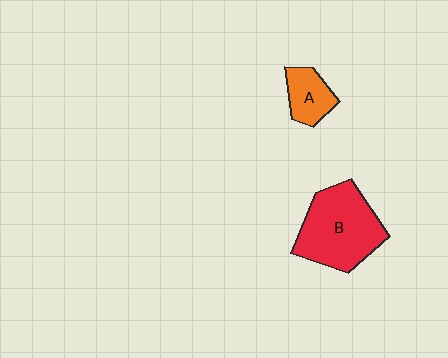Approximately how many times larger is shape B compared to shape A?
Approximately 2.6 times.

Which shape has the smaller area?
Shape A (orange).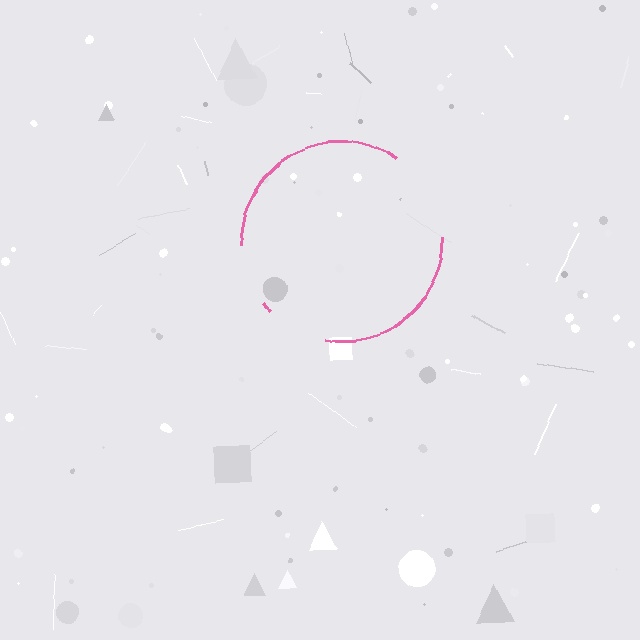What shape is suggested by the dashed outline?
The dashed outline suggests a circle.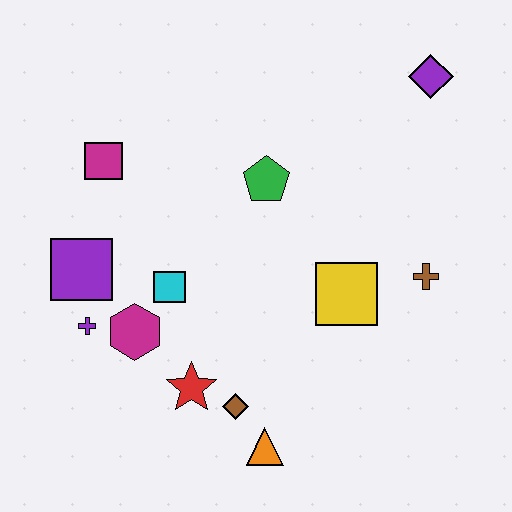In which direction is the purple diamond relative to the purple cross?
The purple diamond is to the right of the purple cross.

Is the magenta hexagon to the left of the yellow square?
Yes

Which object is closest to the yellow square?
The brown cross is closest to the yellow square.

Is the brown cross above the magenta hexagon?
Yes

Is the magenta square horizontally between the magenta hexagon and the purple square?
Yes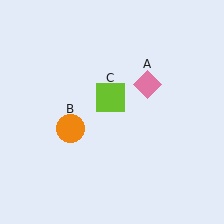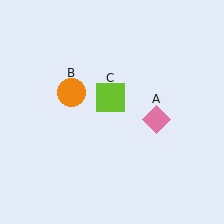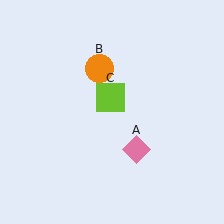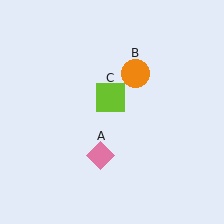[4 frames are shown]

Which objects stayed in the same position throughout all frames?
Lime square (object C) remained stationary.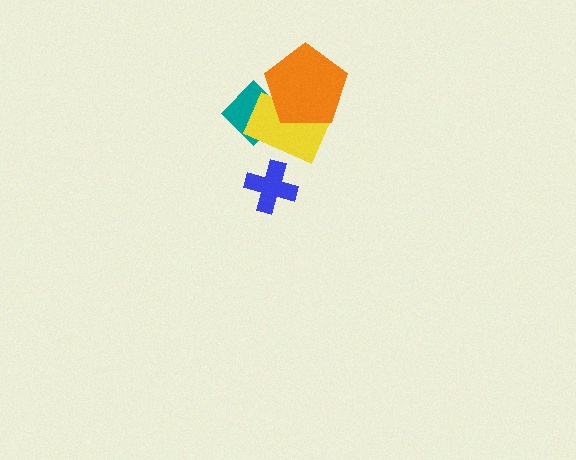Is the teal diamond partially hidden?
Yes, it is partially covered by another shape.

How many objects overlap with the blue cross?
0 objects overlap with the blue cross.